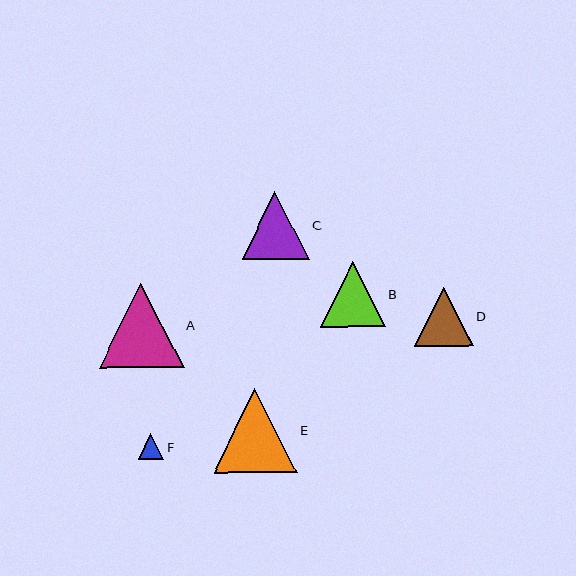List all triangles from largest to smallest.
From largest to smallest: A, E, C, B, D, F.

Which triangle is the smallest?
Triangle F is the smallest with a size of approximately 26 pixels.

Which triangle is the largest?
Triangle A is the largest with a size of approximately 84 pixels.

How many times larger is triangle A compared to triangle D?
Triangle A is approximately 1.4 times the size of triangle D.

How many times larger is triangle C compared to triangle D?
Triangle C is approximately 1.1 times the size of triangle D.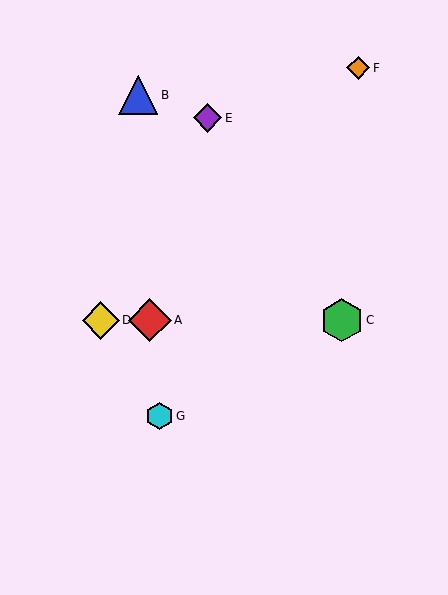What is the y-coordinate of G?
Object G is at y≈416.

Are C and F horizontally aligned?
No, C is at y≈320 and F is at y≈68.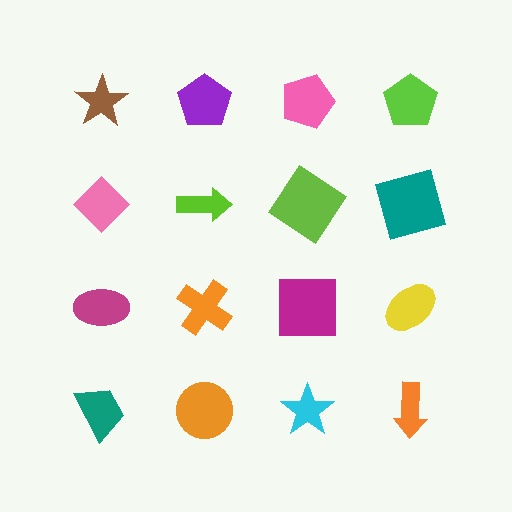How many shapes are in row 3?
4 shapes.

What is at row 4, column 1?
A teal trapezoid.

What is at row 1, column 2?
A purple pentagon.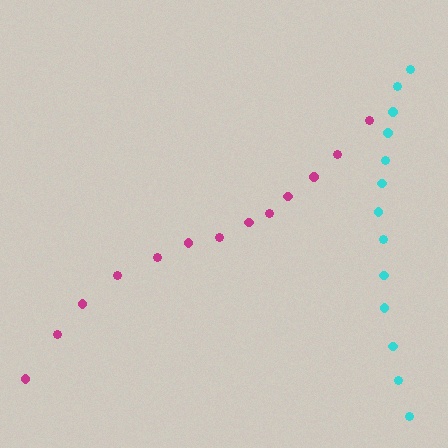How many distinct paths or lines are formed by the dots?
There are 2 distinct paths.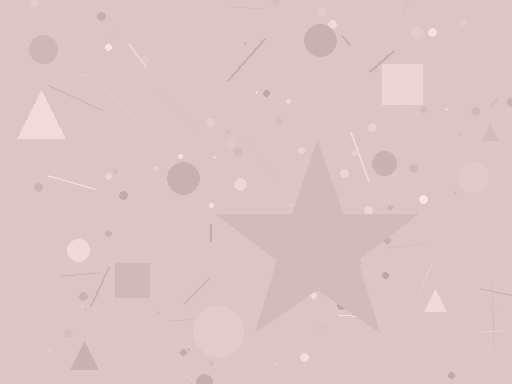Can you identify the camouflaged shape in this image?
The camouflaged shape is a star.